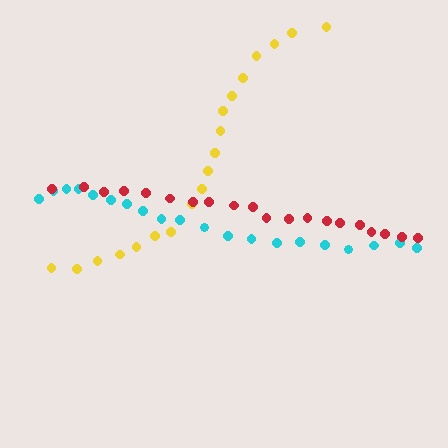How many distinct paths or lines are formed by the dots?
There are 3 distinct paths.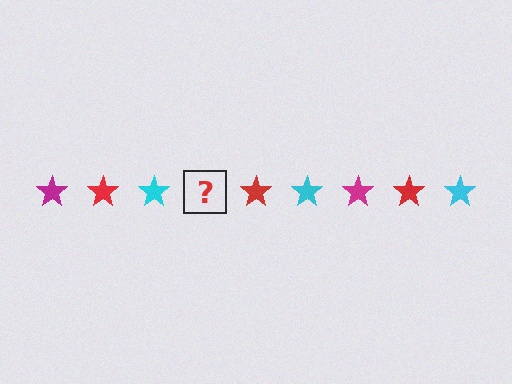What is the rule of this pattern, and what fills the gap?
The rule is that the pattern cycles through magenta, red, cyan stars. The gap should be filled with a magenta star.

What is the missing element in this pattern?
The missing element is a magenta star.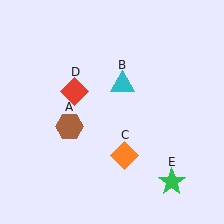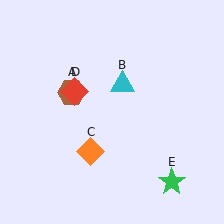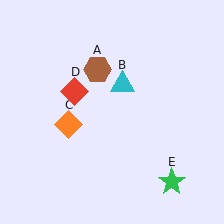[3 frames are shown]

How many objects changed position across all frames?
2 objects changed position: brown hexagon (object A), orange diamond (object C).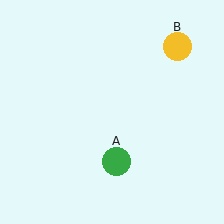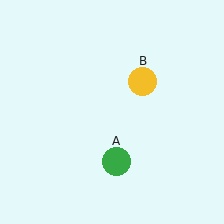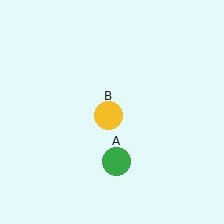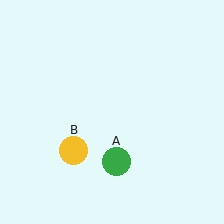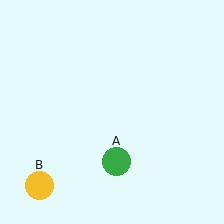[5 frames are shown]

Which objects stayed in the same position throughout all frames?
Green circle (object A) remained stationary.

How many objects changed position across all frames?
1 object changed position: yellow circle (object B).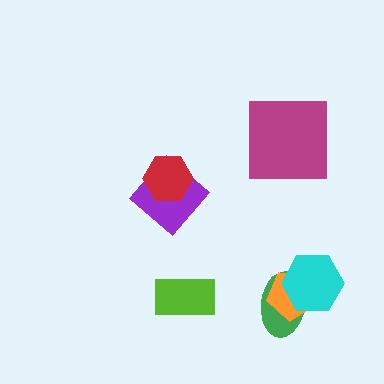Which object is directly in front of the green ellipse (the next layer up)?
The orange pentagon is directly in front of the green ellipse.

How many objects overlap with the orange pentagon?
2 objects overlap with the orange pentagon.